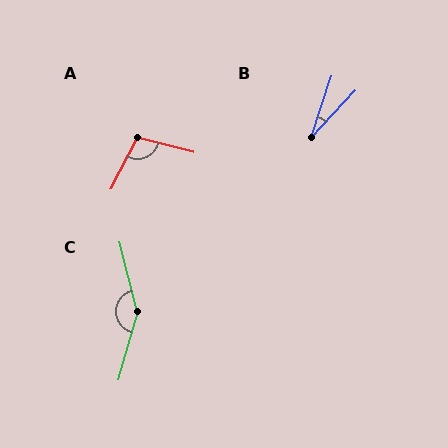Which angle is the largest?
C, at approximately 149 degrees.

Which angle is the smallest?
B, at approximately 25 degrees.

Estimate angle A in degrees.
Approximately 104 degrees.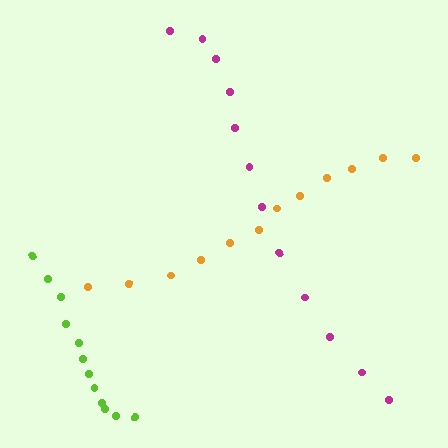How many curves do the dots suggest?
There are 3 distinct paths.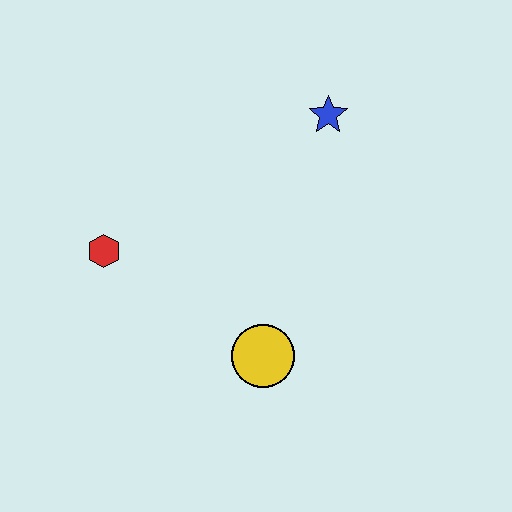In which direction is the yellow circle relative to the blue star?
The yellow circle is below the blue star.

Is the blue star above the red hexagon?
Yes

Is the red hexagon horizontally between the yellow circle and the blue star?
No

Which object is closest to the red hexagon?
The yellow circle is closest to the red hexagon.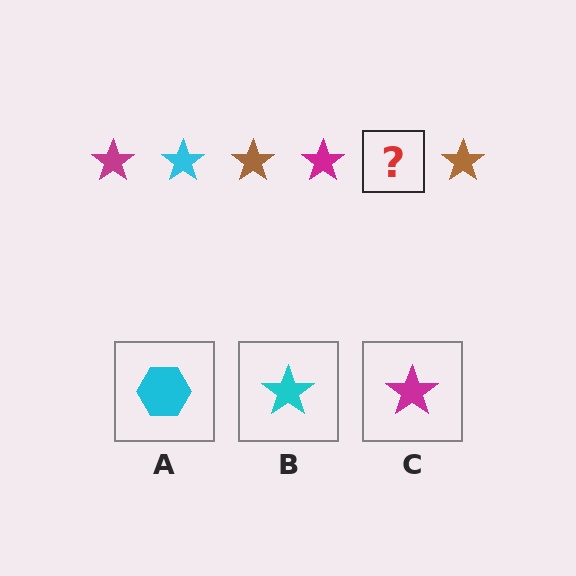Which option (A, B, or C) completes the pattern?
B.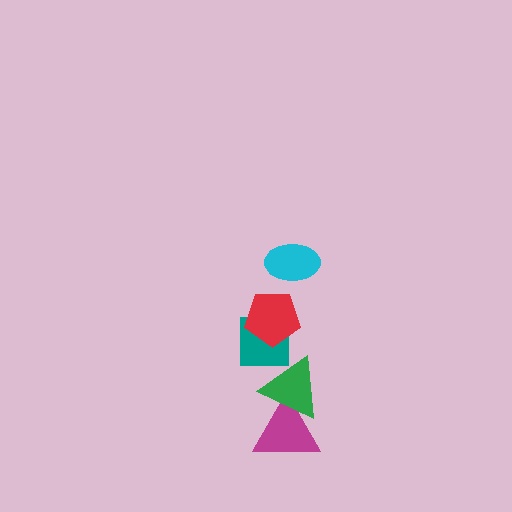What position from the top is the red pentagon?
The red pentagon is 2nd from the top.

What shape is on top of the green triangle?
The teal square is on top of the green triangle.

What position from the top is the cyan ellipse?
The cyan ellipse is 1st from the top.